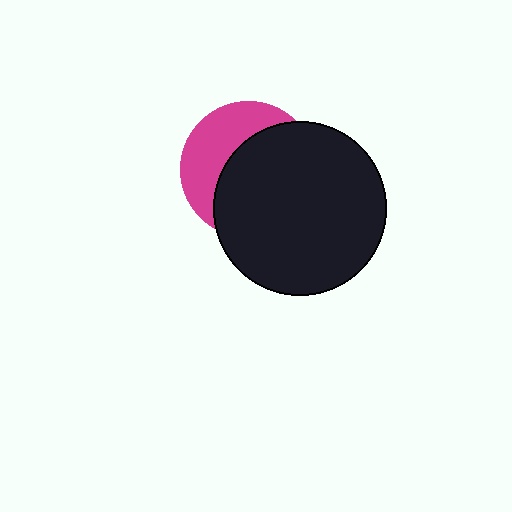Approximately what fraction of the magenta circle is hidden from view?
Roughly 62% of the magenta circle is hidden behind the black circle.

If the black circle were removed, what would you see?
You would see the complete magenta circle.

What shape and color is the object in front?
The object in front is a black circle.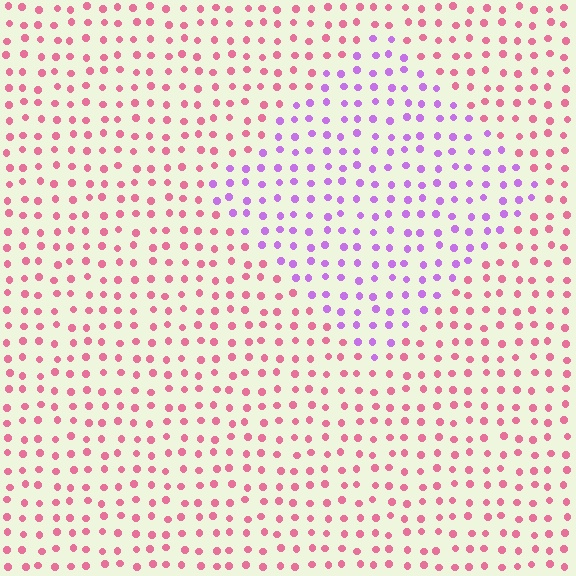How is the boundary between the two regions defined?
The boundary is defined purely by a slight shift in hue (about 55 degrees). Spacing, size, and orientation are identical on both sides.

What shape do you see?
I see a diamond.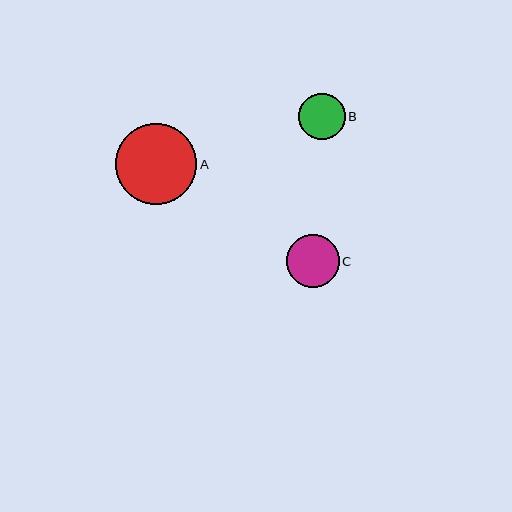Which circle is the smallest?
Circle B is the smallest with a size of approximately 46 pixels.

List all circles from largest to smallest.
From largest to smallest: A, C, B.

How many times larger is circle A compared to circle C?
Circle A is approximately 1.5 times the size of circle C.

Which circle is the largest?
Circle A is the largest with a size of approximately 81 pixels.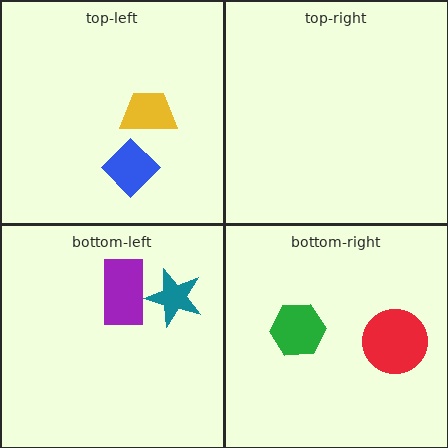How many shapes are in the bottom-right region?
2.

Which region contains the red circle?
The bottom-right region.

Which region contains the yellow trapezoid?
The top-left region.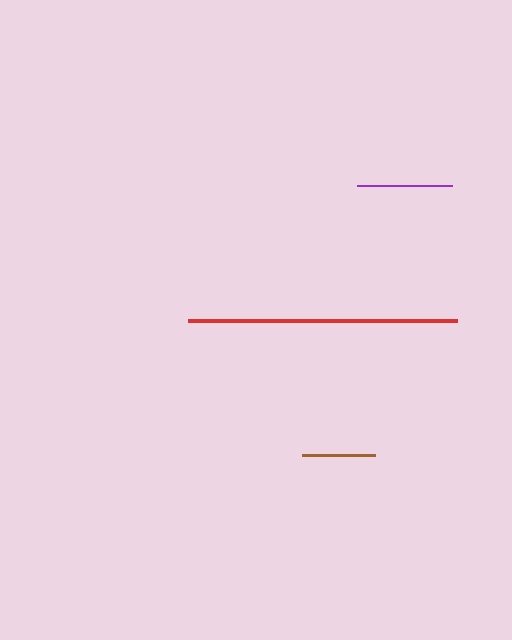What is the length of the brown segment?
The brown segment is approximately 72 pixels long.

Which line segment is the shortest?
The brown line is the shortest at approximately 72 pixels.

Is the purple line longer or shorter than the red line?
The red line is longer than the purple line.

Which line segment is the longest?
The red line is the longest at approximately 269 pixels.